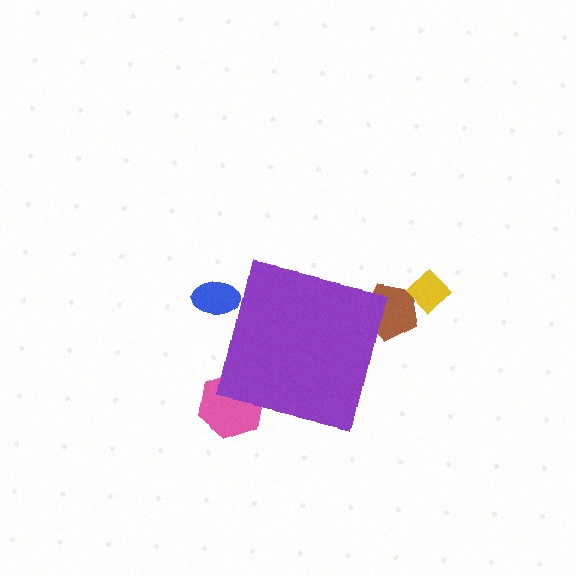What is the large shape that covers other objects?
A purple square.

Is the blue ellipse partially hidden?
Yes, the blue ellipse is partially hidden behind the purple square.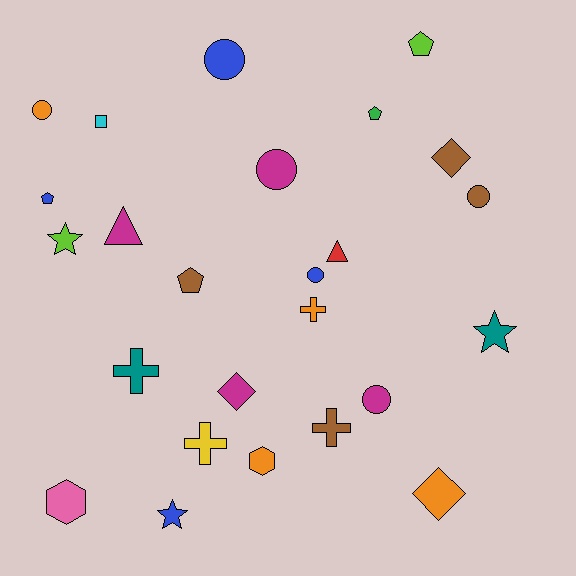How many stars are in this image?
There are 3 stars.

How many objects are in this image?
There are 25 objects.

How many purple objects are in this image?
There are no purple objects.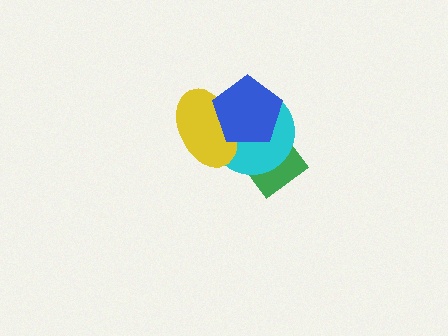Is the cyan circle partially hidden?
Yes, it is partially covered by another shape.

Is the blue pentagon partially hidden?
No, no other shape covers it.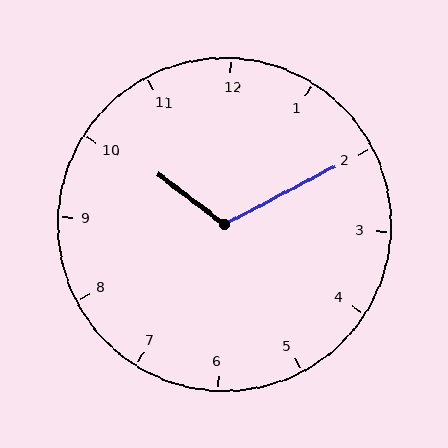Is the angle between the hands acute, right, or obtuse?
It is obtuse.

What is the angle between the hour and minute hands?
Approximately 115 degrees.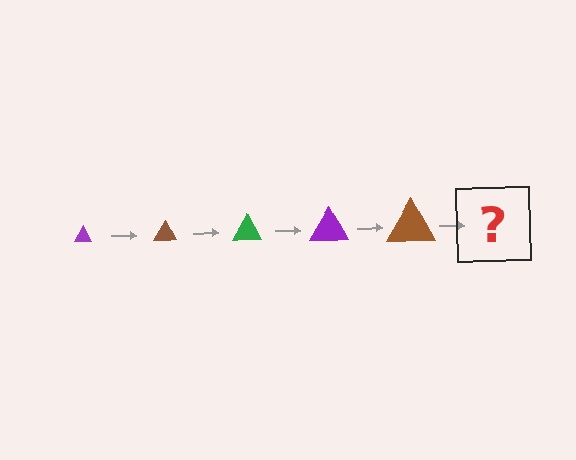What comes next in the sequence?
The next element should be a green triangle, larger than the previous one.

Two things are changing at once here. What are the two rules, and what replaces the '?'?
The two rules are that the triangle grows larger each step and the color cycles through purple, brown, and green. The '?' should be a green triangle, larger than the previous one.